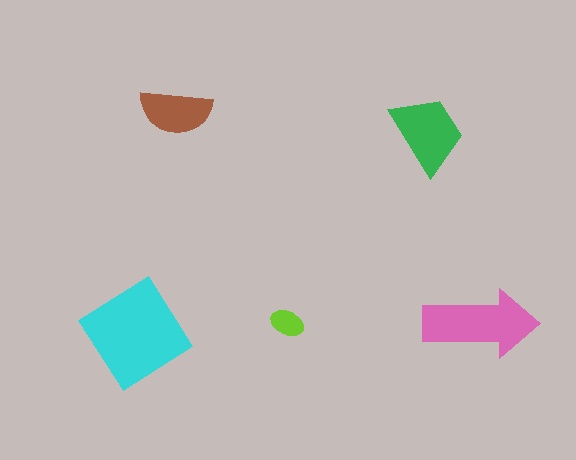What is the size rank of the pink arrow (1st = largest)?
2nd.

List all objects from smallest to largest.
The lime ellipse, the brown semicircle, the green trapezoid, the pink arrow, the cyan diamond.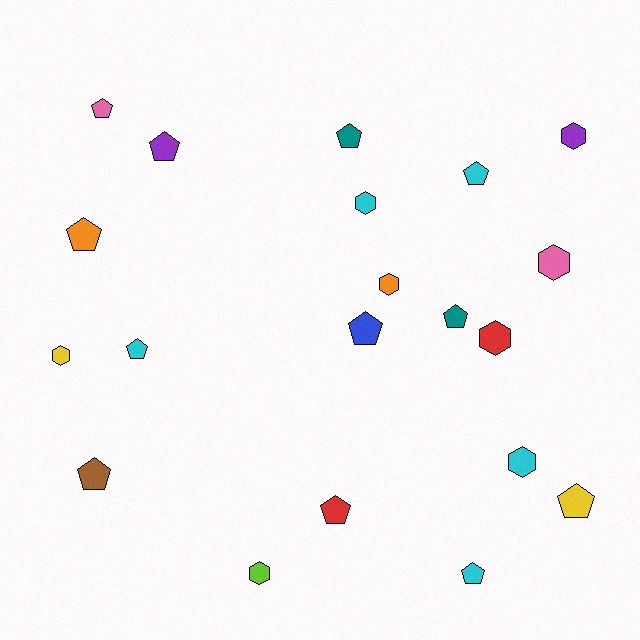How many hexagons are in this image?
There are 8 hexagons.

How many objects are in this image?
There are 20 objects.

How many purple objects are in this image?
There are 2 purple objects.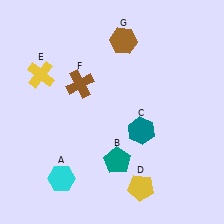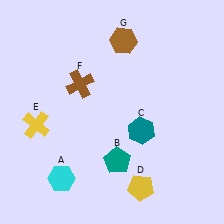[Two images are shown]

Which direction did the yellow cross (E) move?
The yellow cross (E) moved down.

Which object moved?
The yellow cross (E) moved down.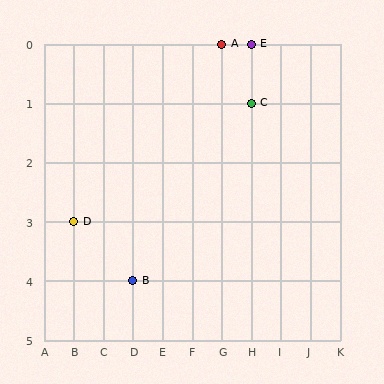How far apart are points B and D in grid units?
Points B and D are 2 columns and 1 row apart (about 2.2 grid units diagonally).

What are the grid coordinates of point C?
Point C is at grid coordinates (H, 1).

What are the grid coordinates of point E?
Point E is at grid coordinates (H, 0).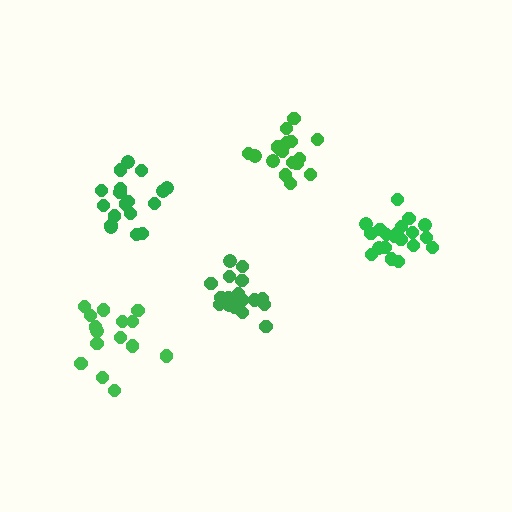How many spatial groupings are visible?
There are 5 spatial groupings.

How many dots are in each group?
Group 1: 19 dots, Group 2: 18 dots, Group 3: 18 dots, Group 4: 15 dots, Group 5: 20 dots (90 total).